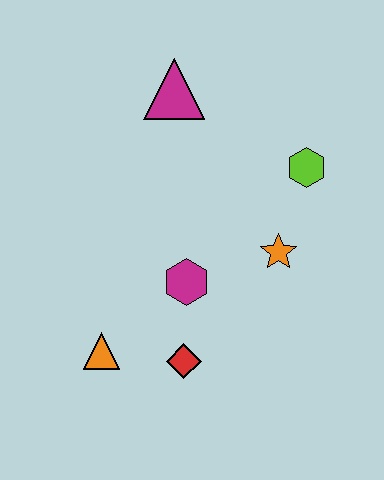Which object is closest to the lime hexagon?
The orange star is closest to the lime hexagon.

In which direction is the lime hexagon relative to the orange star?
The lime hexagon is above the orange star.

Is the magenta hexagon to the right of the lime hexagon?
No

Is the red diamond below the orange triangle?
Yes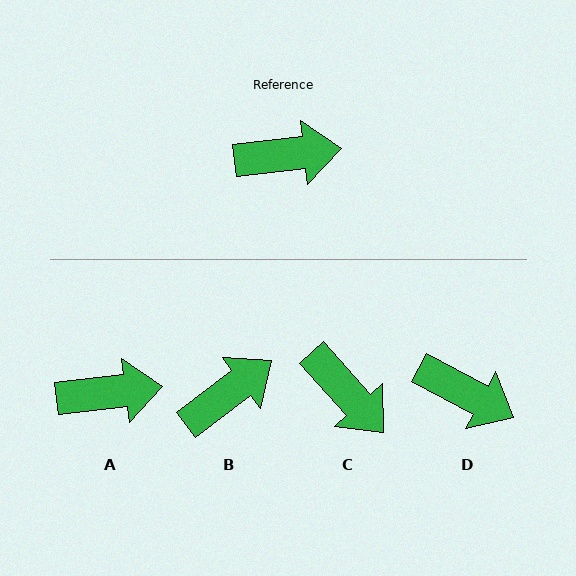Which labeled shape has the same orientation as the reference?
A.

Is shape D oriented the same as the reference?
No, it is off by about 35 degrees.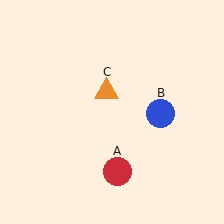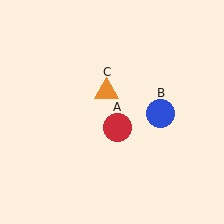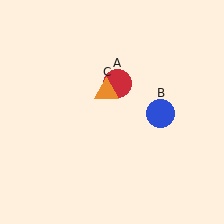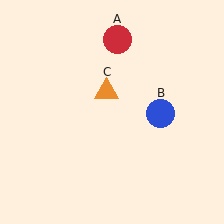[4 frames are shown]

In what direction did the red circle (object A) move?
The red circle (object A) moved up.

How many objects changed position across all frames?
1 object changed position: red circle (object A).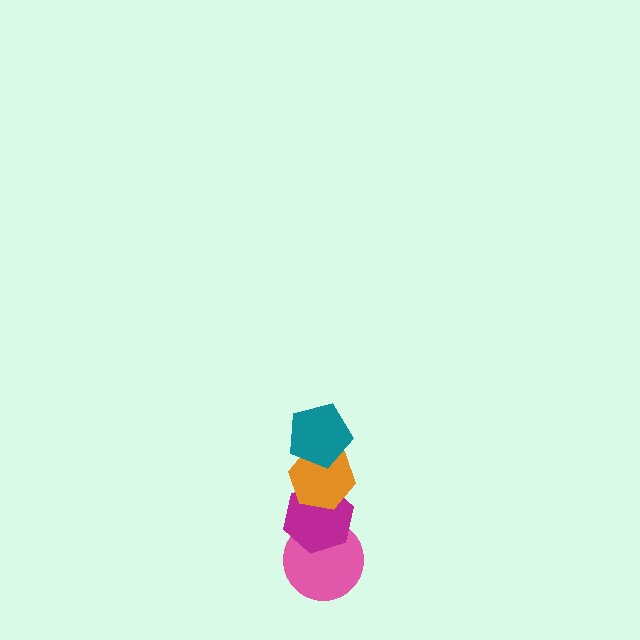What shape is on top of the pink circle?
The magenta hexagon is on top of the pink circle.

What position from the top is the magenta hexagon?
The magenta hexagon is 3rd from the top.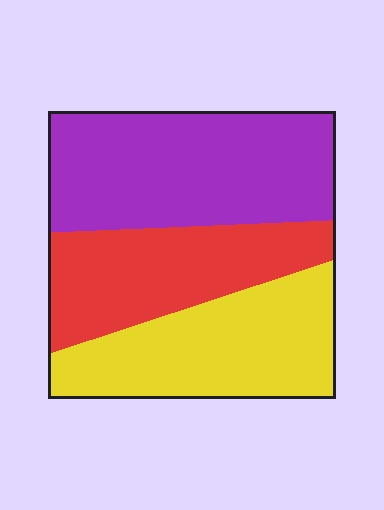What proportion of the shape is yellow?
Yellow takes up about one third (1/3) of the shape.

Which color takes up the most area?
Purple, at roughly 40%.